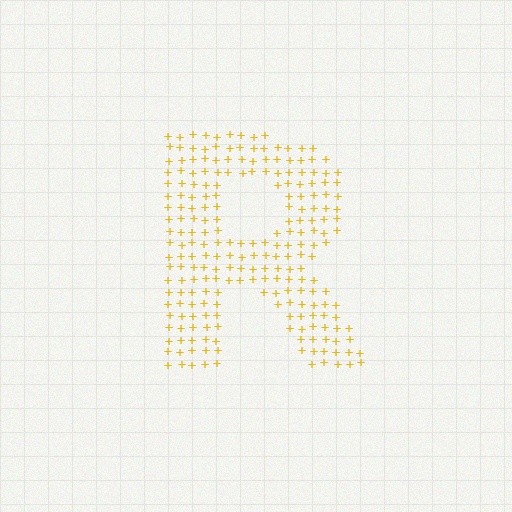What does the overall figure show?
The overall figure shows the letter R.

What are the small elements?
The small elements are plus signs.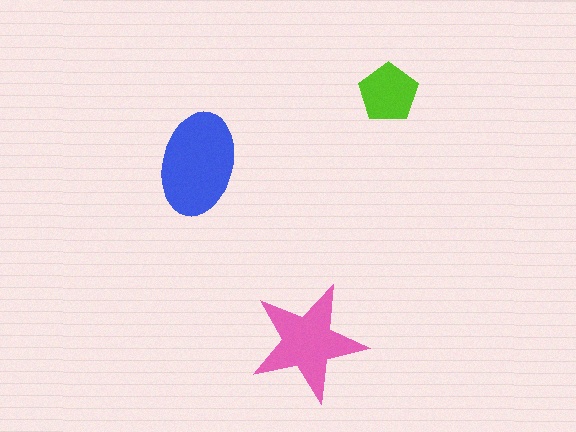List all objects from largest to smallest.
The blue ellipse, the pink star, the lime pentagon.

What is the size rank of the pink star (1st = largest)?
2nd.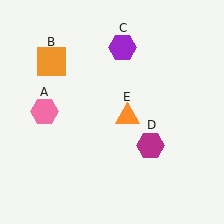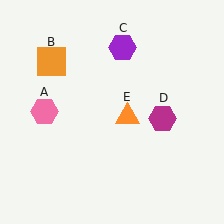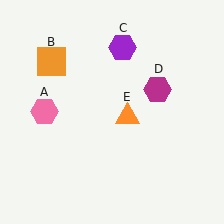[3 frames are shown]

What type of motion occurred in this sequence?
The magenta hexagon (object D) rotated counterclockwise around the center of the scene.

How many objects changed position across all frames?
1 object changed position: magenta hexagon (object D).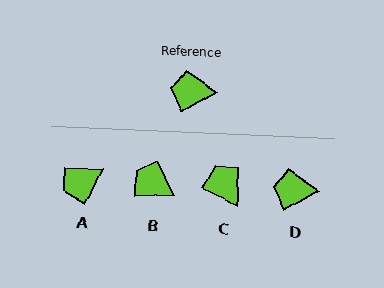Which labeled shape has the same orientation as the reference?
D.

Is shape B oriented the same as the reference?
No, it is off by about 27 degrees.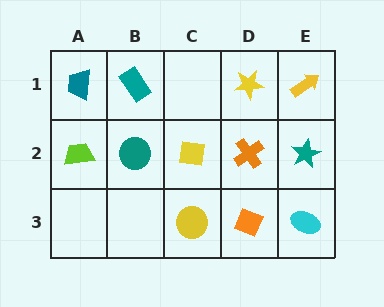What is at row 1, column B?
A teal rectangle.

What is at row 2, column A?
A lime trapezoid.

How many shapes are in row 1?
4 shapes.